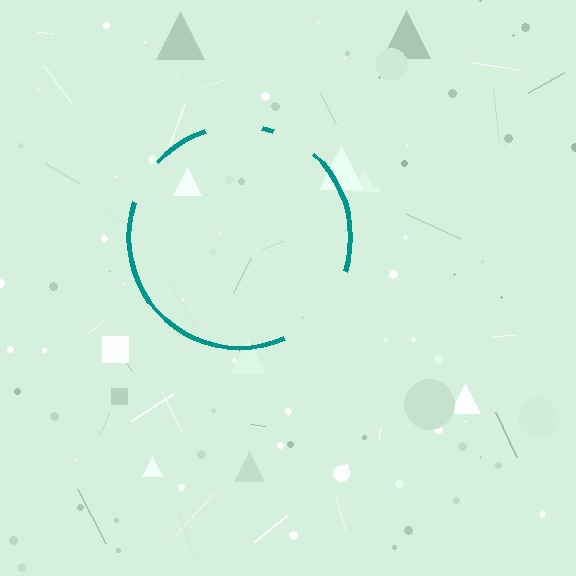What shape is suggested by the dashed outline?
The dashed outline suggests a circle.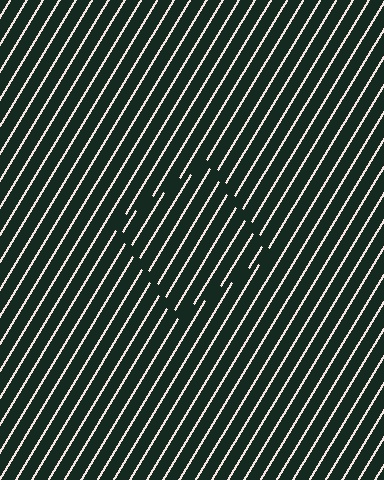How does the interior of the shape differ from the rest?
The interior of the shape contains the same grating, shifted by half a period — the contour is defined by the phase discontinuity where line-ends from the inner and outer gratings abut.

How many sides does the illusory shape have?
4 sides — the line-ends trace a square.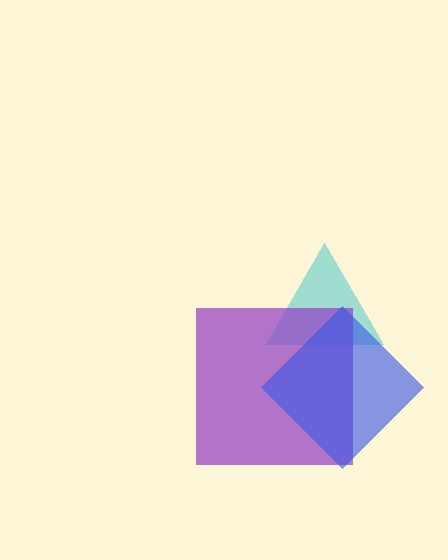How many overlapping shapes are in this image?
There are 3 overlapping shapes in the image.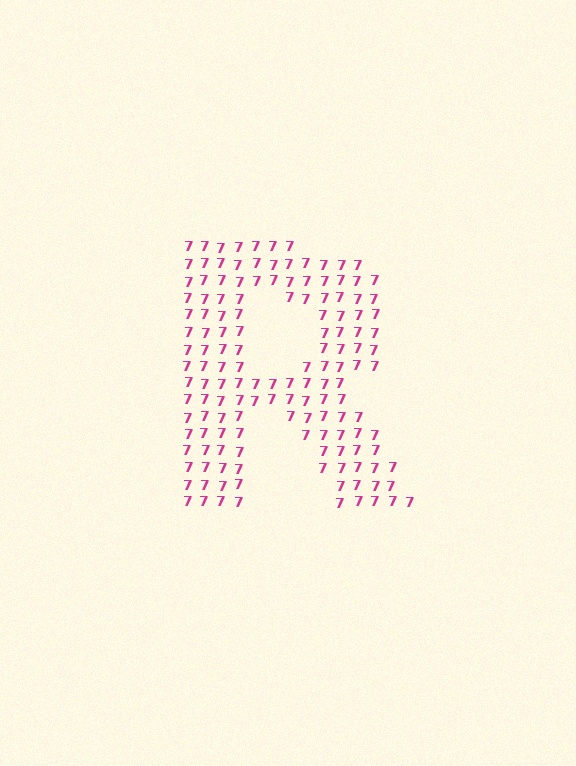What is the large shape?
The large shape is the letter R.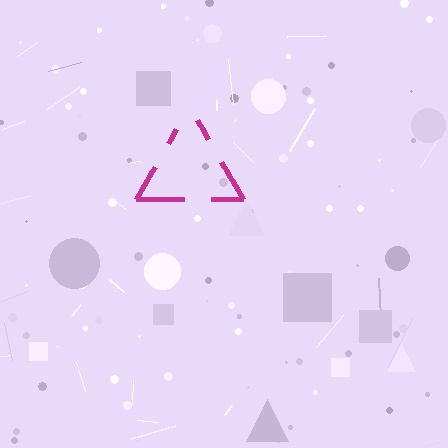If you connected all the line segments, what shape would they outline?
They would outline a triangle.